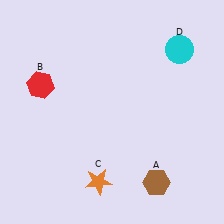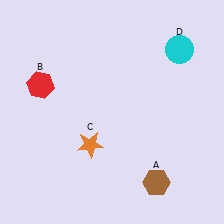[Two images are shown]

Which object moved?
The orange star (C) moved up.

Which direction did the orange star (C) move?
The orange star (C) moved up.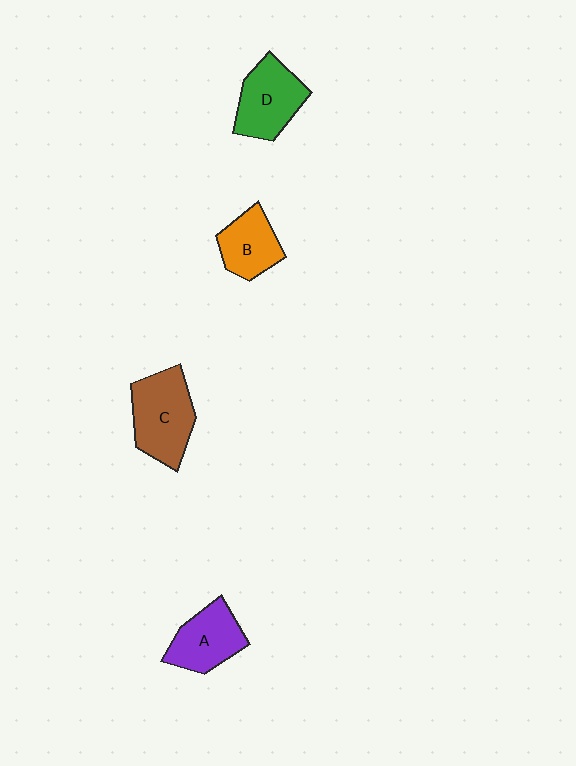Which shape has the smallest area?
Shape B (orange).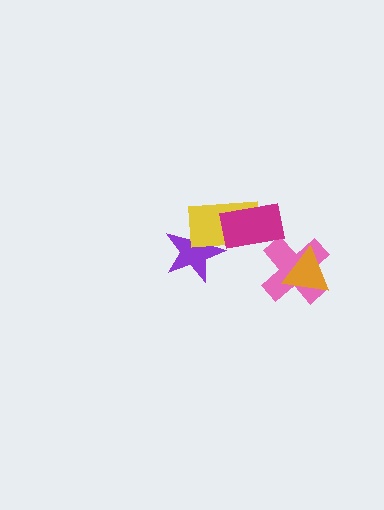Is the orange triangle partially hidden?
No, no other shape covers it.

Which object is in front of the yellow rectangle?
The magenta rectangle is in front of the yellow rectangle.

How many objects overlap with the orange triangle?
1 object overlaps with the orange triangle.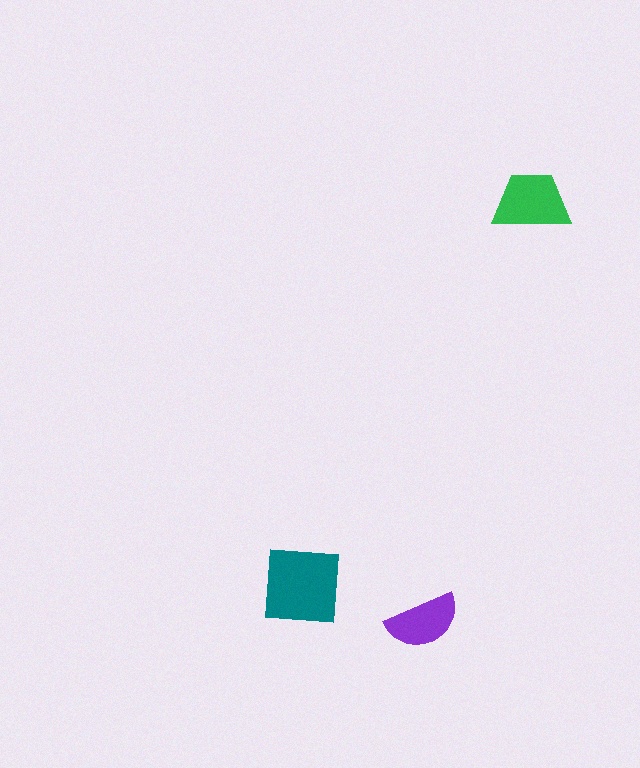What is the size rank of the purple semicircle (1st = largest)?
3rd.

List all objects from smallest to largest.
The purple semicircle, the green trapezoid, the teal square.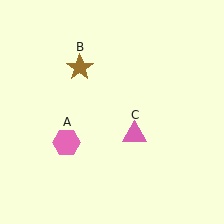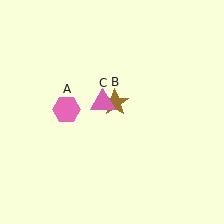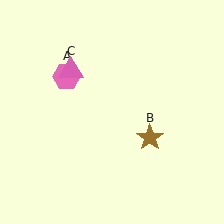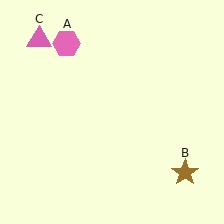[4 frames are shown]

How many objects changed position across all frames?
3 objects changed position: pink hexagon (object A), brown star (object B), pink triangle (object C).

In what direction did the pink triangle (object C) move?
The pink triangle (object C) moved up and to the left.